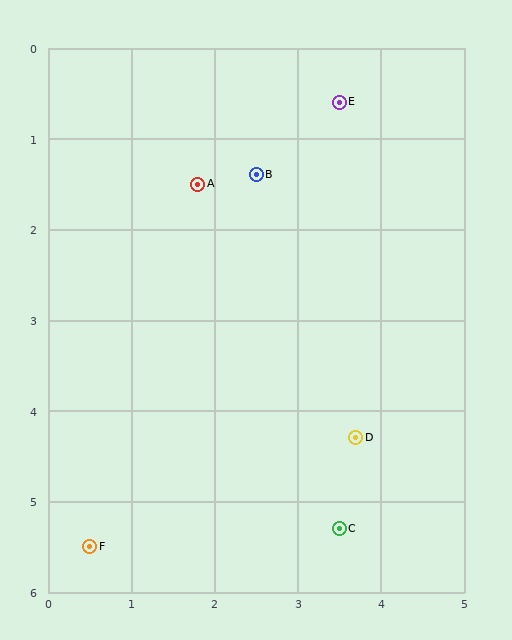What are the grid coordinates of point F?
Point F is at approximately (0.5, 5.5).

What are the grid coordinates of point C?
Point C is at approximately (3.5, 5.3).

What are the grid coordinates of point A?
Point A is at approximately (1.8, 1.5).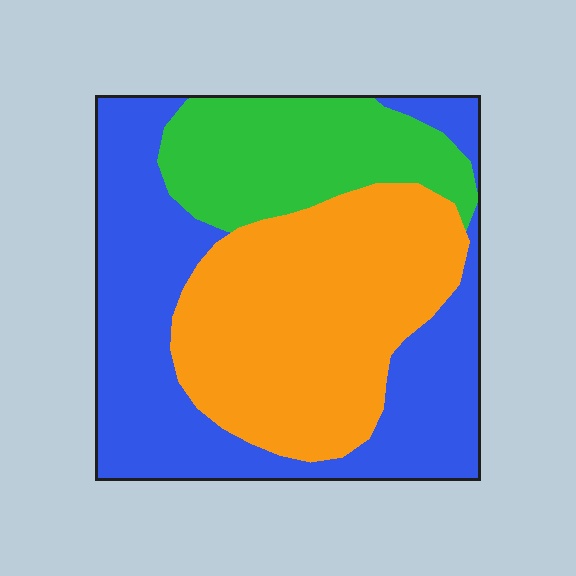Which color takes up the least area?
Green, at roughly 20%.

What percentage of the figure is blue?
Blue takes up about two fifths (2/5) of the figure.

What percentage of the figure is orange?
Orange covers roughly 40% of the figure.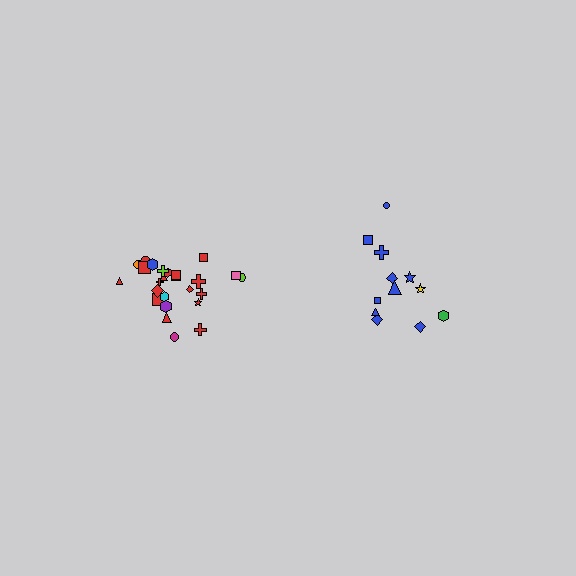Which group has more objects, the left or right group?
The left group.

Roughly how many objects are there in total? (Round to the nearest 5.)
Roughly 35 objects in total.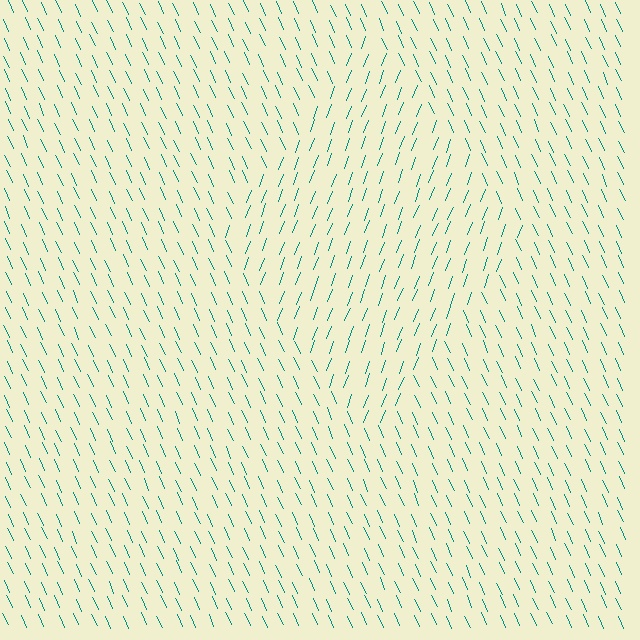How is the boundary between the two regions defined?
The boundary is defined purely by a change in line orientation (approximately 45 degrees difference). All lines are the same color and thickness.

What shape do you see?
I see a diamond.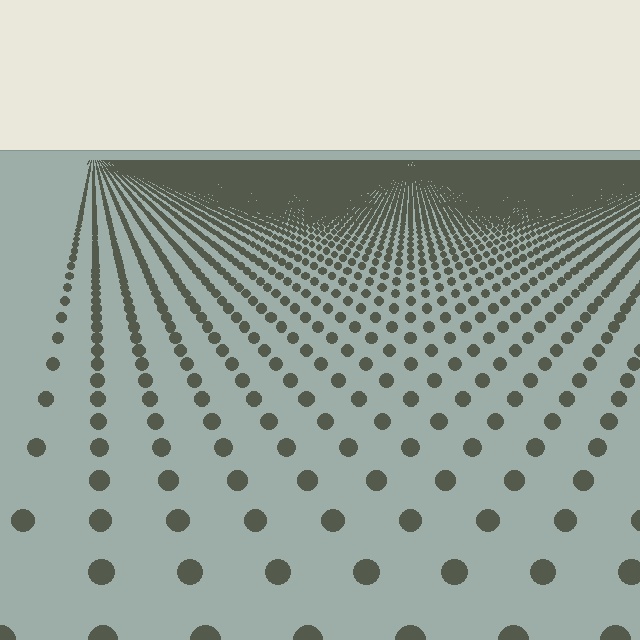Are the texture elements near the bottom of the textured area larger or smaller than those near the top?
Larger. Near the bottom, elements are closer to the viewer and appear at a bigger on-screen size.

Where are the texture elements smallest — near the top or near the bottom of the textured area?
Near the top.